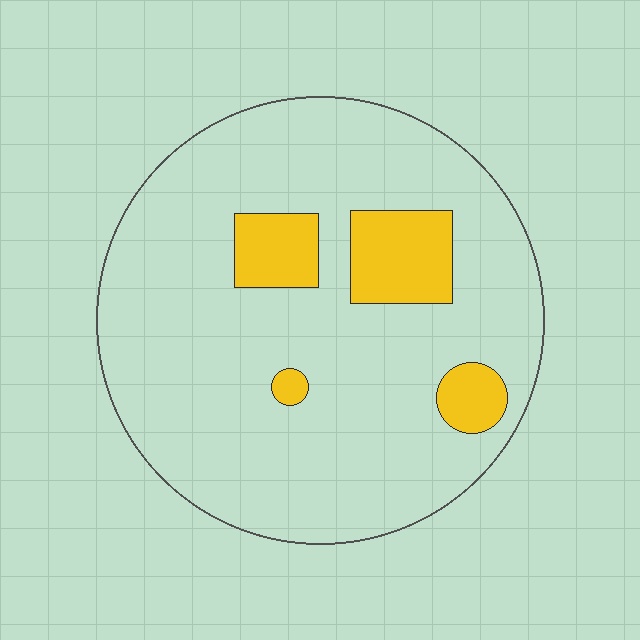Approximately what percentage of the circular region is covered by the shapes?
Approximately 15%.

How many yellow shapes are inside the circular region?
4.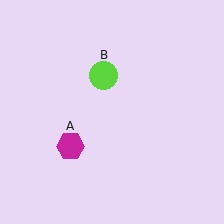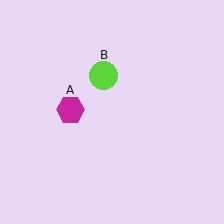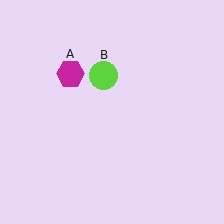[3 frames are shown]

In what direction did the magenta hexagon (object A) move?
The magenta hexagon (object A) moved up.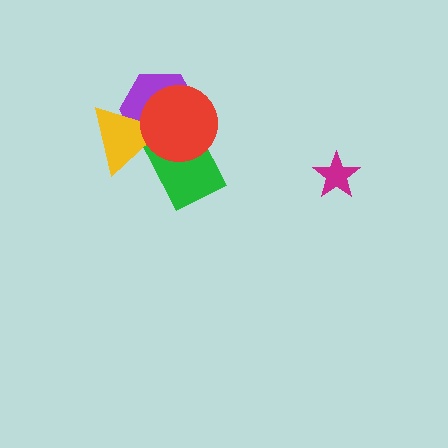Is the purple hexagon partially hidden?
Yes, it is partially covered by another shape.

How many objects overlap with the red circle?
3 objects overlap with the red circle.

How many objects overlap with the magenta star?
0 objects overlap with the magenta star.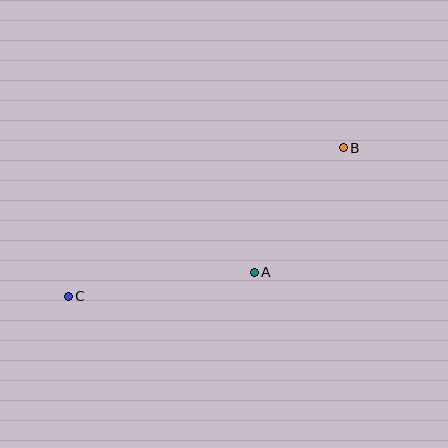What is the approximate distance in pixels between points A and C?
The distance between A and C is approximately 188 pixels.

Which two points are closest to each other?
Points A and B are closest to each other.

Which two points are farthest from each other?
Points B and C are farthest from each other.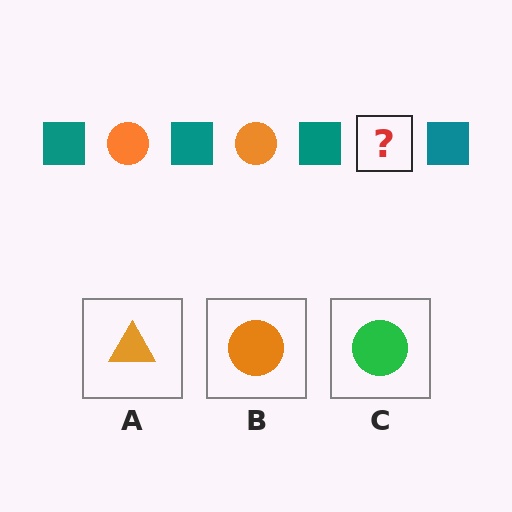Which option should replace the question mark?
Option B.